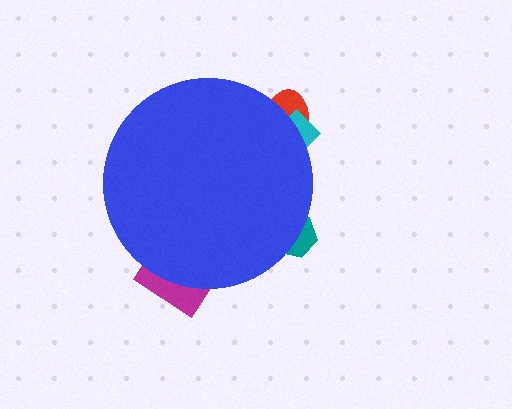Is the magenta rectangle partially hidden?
Yes, the magenta rectangle is partially hidden behind the blue circle.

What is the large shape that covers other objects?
A blue circle.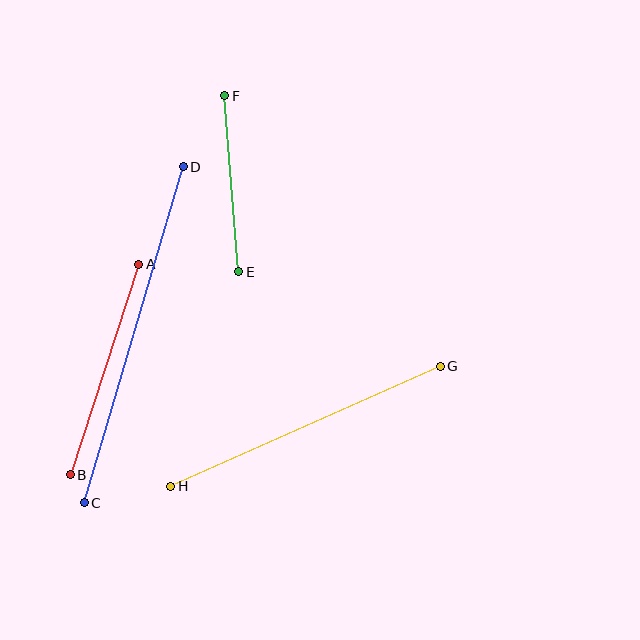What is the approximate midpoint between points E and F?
The midpoint is at approximately (232, 184) pixels.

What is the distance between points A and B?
The distance is approximately 222 pixels.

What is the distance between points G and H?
The distance is approximately 295 pixels.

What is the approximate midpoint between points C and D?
The midpoint is at approximately (134, 335) pixels.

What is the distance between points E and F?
The distance is approximately 177 pixels.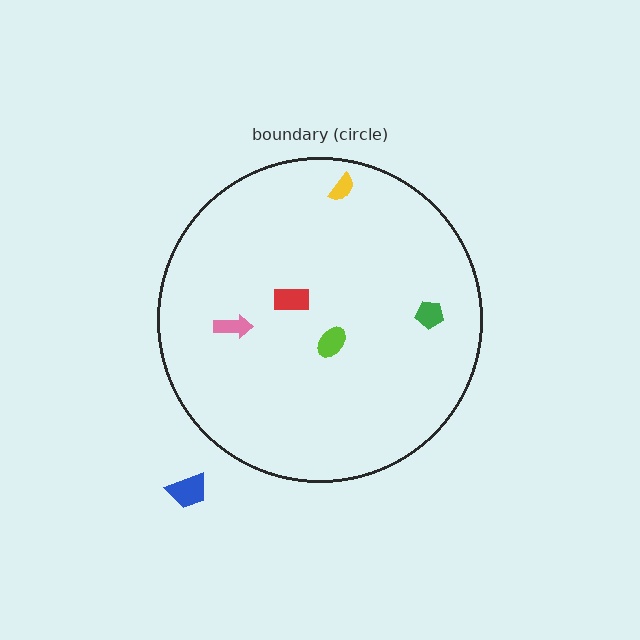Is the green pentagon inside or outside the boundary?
Inside.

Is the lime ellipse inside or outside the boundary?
Inside.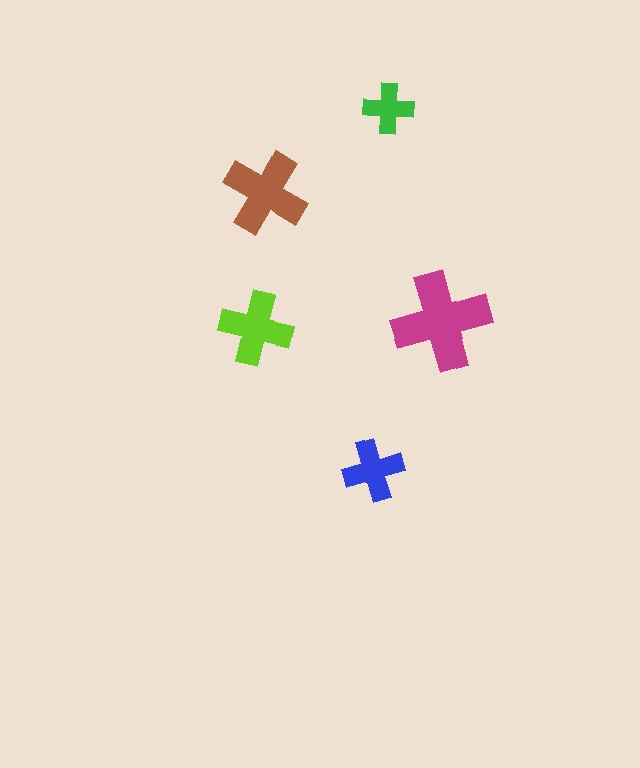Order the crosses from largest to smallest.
the magenta one, the brown one, the lime one, the blue one, the green one.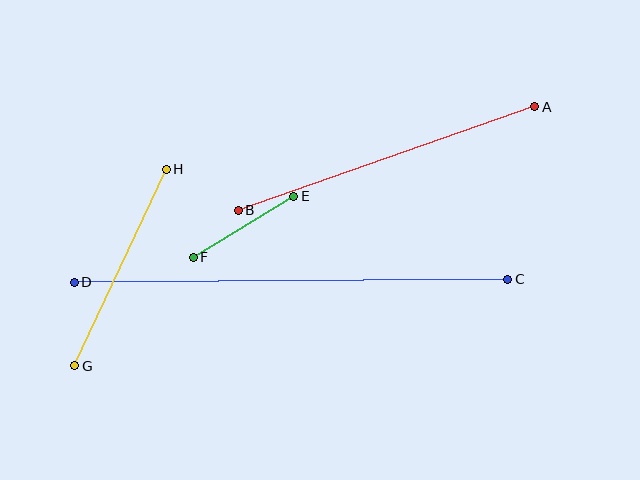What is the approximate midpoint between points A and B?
The midpoint is at approximately (387, 158) pixels.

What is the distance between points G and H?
The distance is approximately 217 pixels.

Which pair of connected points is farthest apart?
Points C and D are farthest apart.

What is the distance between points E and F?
The distance is approximately 118 pixels.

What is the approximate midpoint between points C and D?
The midpoint is at approximately (291, 281) pixels.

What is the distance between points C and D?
The distance is approximately 434 pixels.